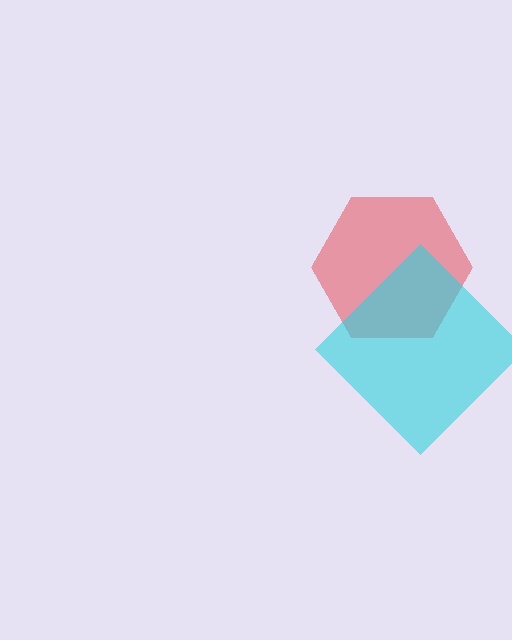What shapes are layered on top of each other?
The layered shapes are: a red hexagon, a cyan diamond.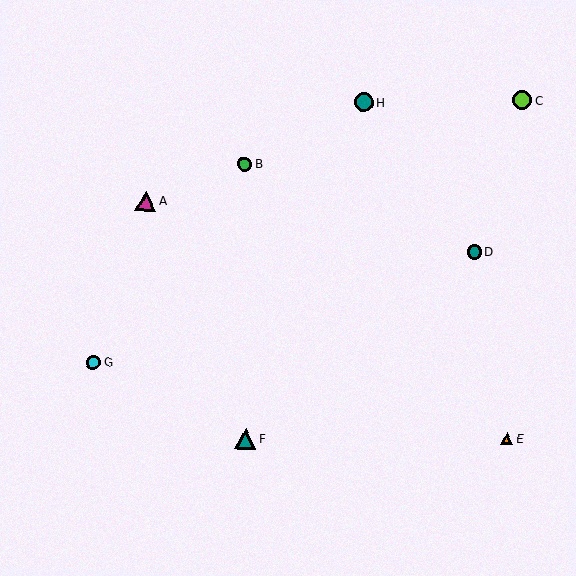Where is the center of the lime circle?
The center of the lime circle is at (522, 100).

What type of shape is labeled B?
Shape B is a green circle.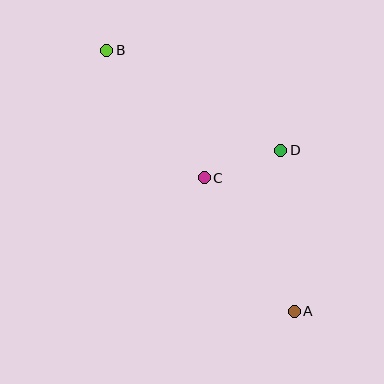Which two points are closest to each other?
Points C and D are closest to each other.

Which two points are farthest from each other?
Points A and B are farthest from each other.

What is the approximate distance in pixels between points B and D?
The distance between B and D is approximately 201 pixels.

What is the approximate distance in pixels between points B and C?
The distance between B and C is approximately 161 pixels.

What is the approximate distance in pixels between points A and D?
The distance between A and D is approximately 162 pixels.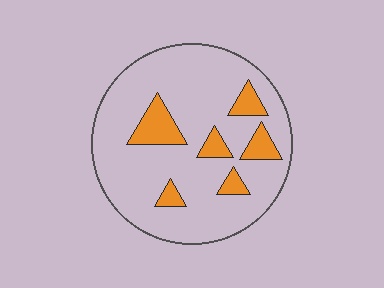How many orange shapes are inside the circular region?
6.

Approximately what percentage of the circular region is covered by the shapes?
Approximately 15%.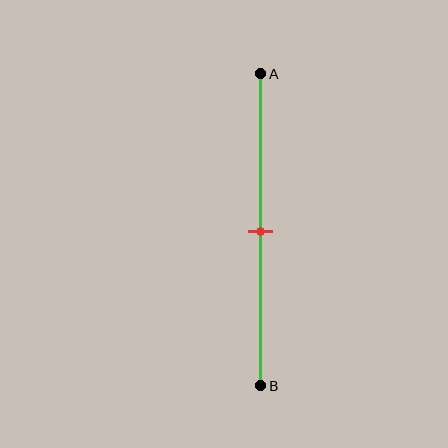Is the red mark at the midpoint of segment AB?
Yes, the mark is approximately at the midpoint.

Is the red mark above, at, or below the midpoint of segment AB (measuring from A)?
The red mark is approximately at the midpoint of segment AB.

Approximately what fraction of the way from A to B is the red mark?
The red mark is approximately 50% of the way from A to B.